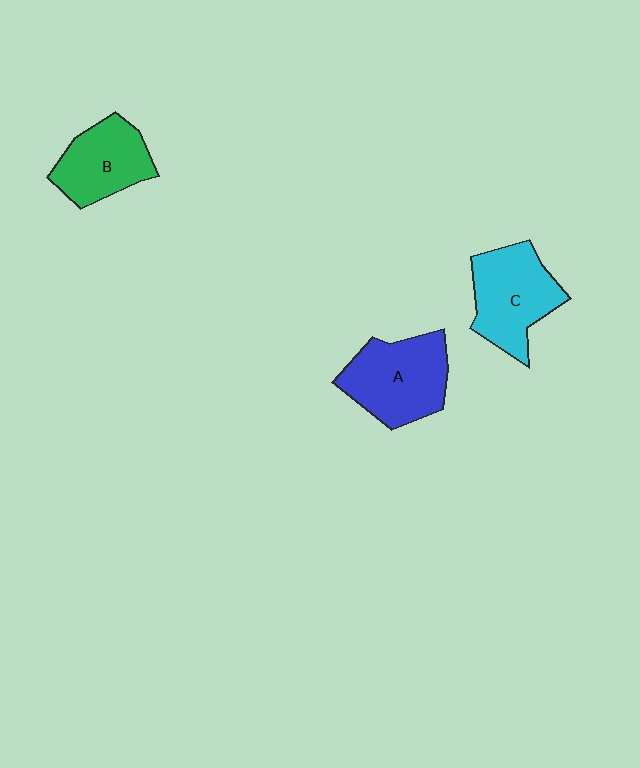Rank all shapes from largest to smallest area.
From largest to smallest: A (blue), C (cyan), B (green).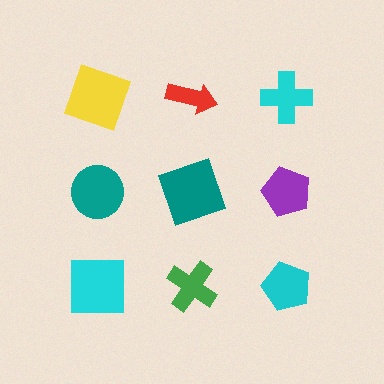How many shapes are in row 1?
3 shapes.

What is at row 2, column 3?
A purple pentagon.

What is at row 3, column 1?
A cyan square.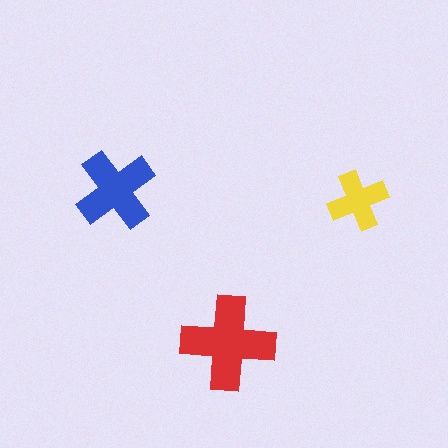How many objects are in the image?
There are 3 objects in the image.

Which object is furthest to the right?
The yellow cross is rightmost.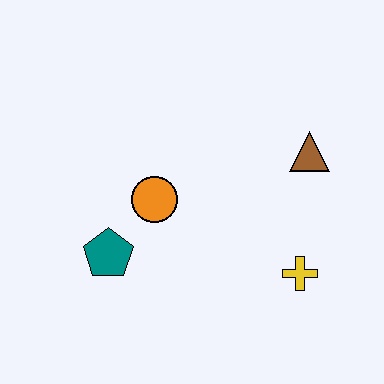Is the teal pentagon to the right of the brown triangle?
No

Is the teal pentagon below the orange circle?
Yes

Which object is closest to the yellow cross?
The brown triangle is closest to the yellow cross.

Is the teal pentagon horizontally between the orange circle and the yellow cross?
No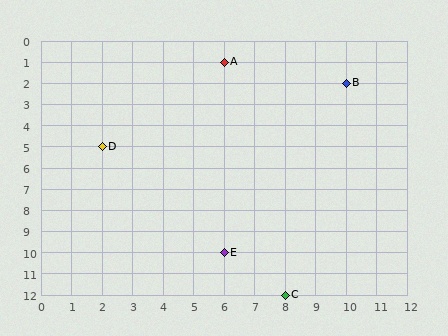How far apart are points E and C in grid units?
Points E and C are 2 columns and 2 rows apart (about 2.8 grid units diagonally).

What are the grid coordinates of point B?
Point B is at grid coordinates (10, 2).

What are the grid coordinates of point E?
Point E is at grid coordinates (6, 10).